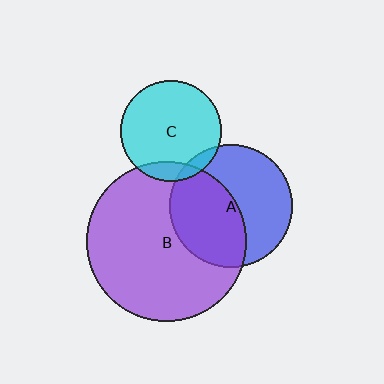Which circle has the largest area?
Circle B (purple).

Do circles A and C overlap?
Yes.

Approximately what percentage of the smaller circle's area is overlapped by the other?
Approximately 10%.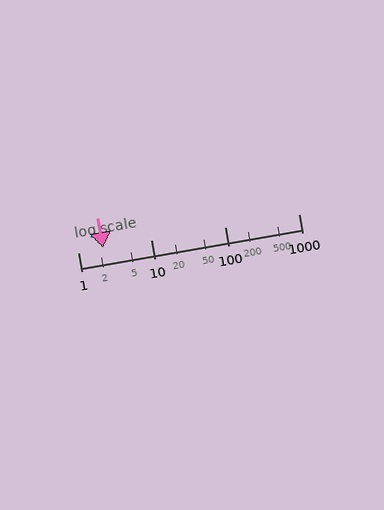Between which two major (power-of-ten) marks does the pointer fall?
The pointer is between 1 and 10.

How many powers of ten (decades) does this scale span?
The scale spans 3 decades, from 1 to 1000.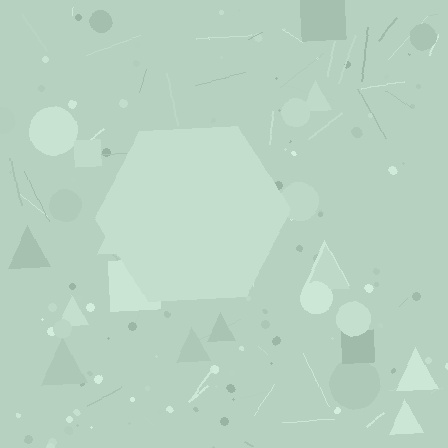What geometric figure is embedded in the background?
A hexagon is embedded in the background.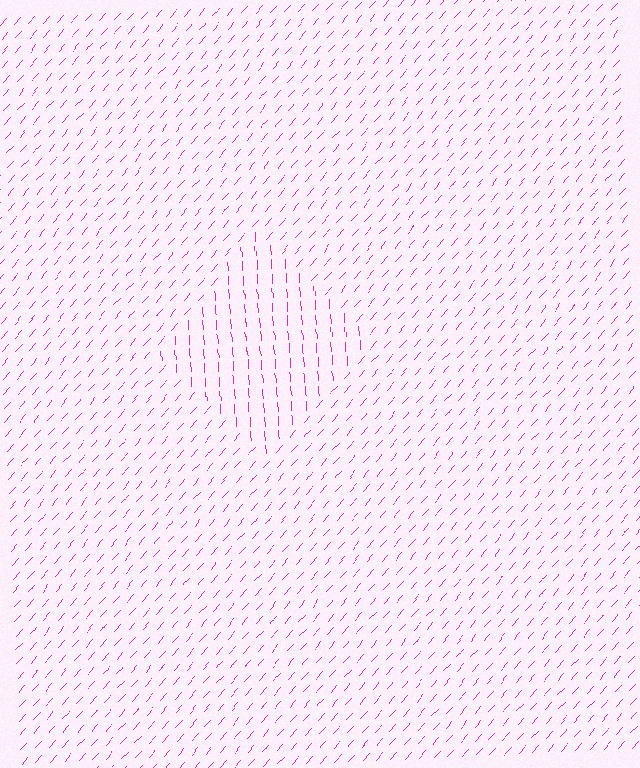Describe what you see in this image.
The image is filled with small magenta line segments. A diamond region in the image has lines oriented differently from the surrounding lines, creating a visible texture boundary.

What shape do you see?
I see a diamond.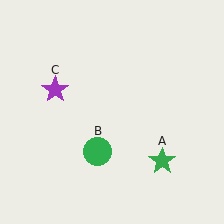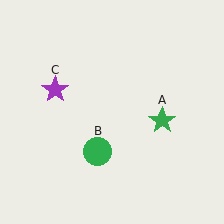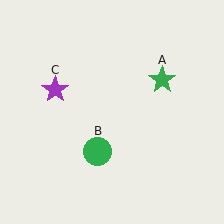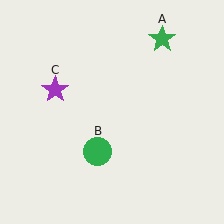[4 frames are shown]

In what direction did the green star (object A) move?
The green star (object A) moved up.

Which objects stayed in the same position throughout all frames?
Green circle (object B) and purple star (object C) remained stationary.